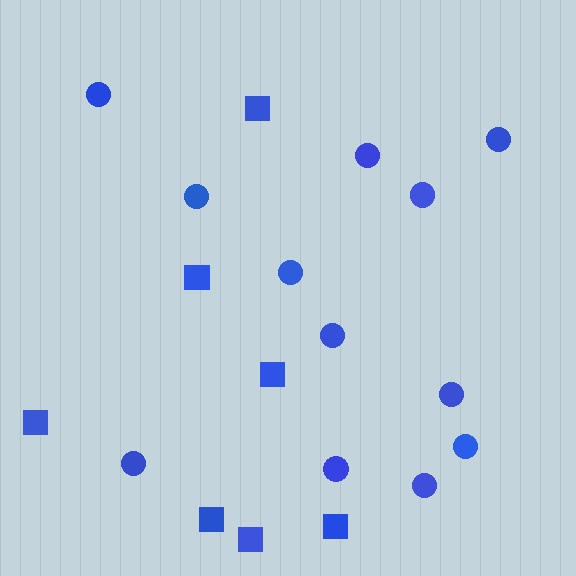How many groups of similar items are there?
There are 2 groups: one group of circles (12) and one group of squares (7).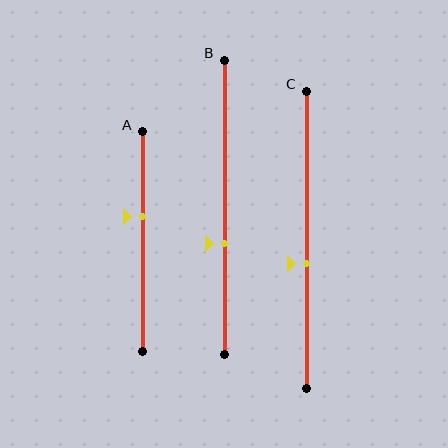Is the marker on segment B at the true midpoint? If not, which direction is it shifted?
No, the marker on segment B is shifted downward by about 13% of the segment length.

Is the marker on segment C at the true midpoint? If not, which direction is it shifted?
No, the marker on segment C is shifted downward by about 8% of the segment length.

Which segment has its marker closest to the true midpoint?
Segment C has its marker closest to the true midpoint.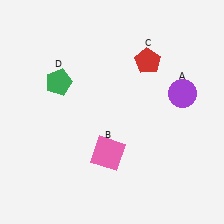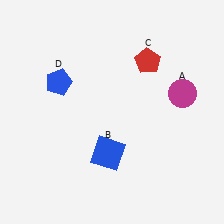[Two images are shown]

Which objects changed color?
A changed from purple to magenta. B changed from pink to blue. D changed from green to blue.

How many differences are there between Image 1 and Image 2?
There are 3 differences between the two images.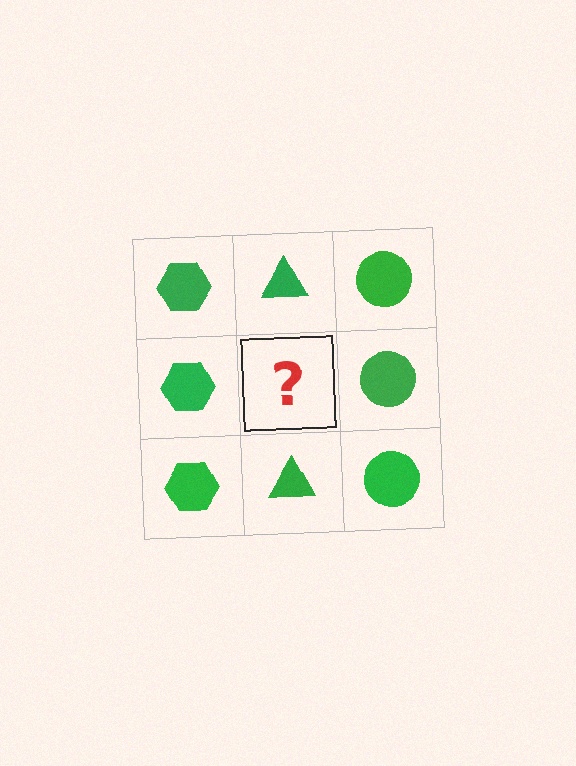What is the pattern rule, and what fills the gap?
The rule is that each column has a consistent shape. The gap should be filled with a green triangle.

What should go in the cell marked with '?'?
The missing cell should contain a green triangle.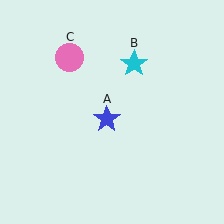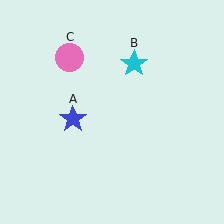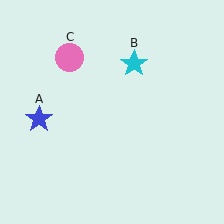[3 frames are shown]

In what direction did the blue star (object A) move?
The blue star (object A) moved left.